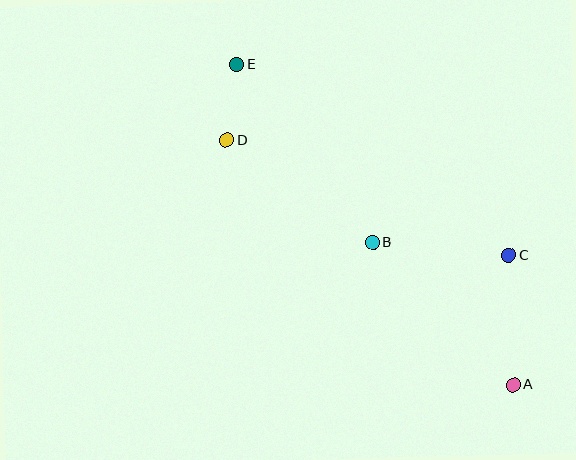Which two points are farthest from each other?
Points A and E are farthest from each other.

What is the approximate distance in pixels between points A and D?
The distance between A and D is approximately 377 pixels.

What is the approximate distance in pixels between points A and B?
The distance between A and B is approximately 200 pixels.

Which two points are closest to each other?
Points D and E are closest to each other.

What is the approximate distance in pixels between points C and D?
The distance between C and D is approximately 305 pixels.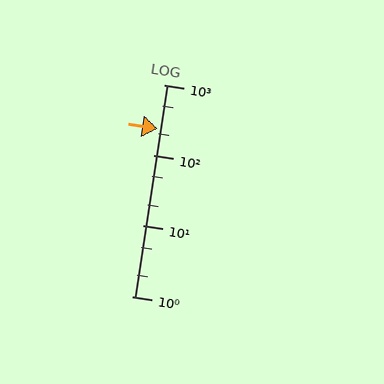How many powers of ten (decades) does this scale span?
The scale spans 3 decades, from 1 to 1000.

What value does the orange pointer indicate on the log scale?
The pointer indicates approximately 240.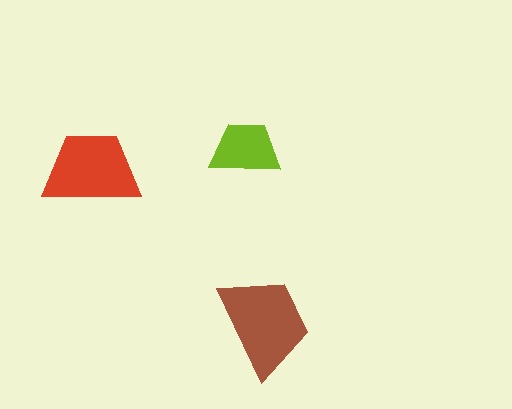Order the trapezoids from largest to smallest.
the brown one, the red one, the lime one.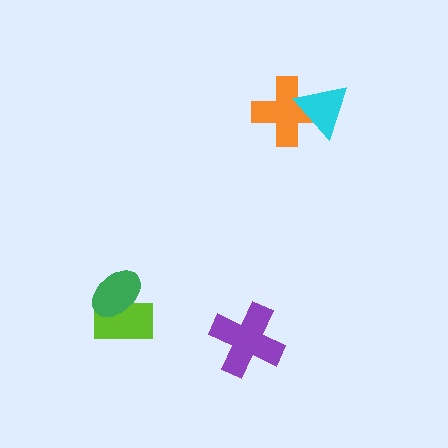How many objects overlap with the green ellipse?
1 object overlaps with the green ellipse.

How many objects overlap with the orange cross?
1 object overlaps with the orange cross.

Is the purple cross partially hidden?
No, no other shape covers it.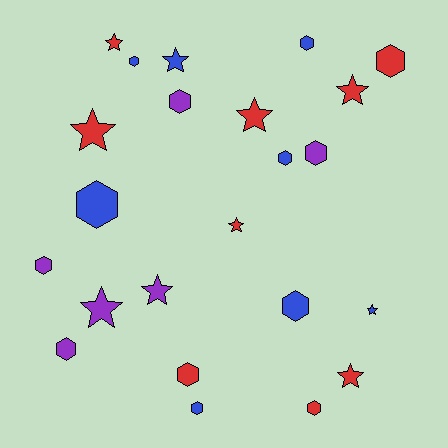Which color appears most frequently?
Red, with 9 objects.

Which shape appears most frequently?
Hexagon, with 13 objects.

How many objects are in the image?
There are 23 objects.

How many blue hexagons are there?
There are 6 blue hexagons.